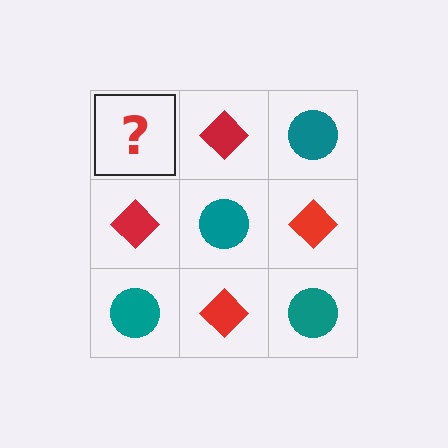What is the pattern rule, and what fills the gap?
The rule is that it alternates teal circle and red diamond in a checkerboard pattern. The gap should be filled with a teal circle.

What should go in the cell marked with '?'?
The missing cell should contain a teal circle.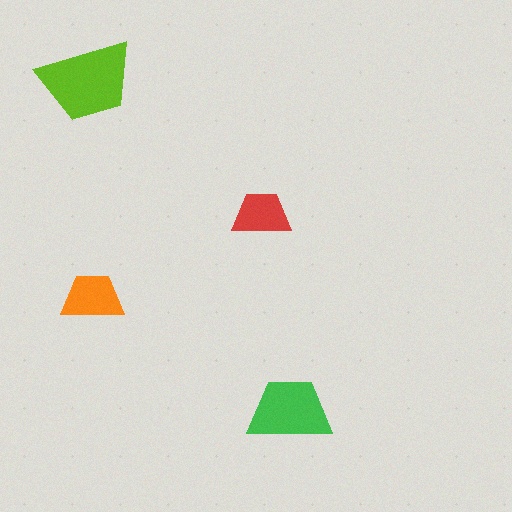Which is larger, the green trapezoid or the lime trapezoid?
The lime one.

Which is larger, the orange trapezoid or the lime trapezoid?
The lime one.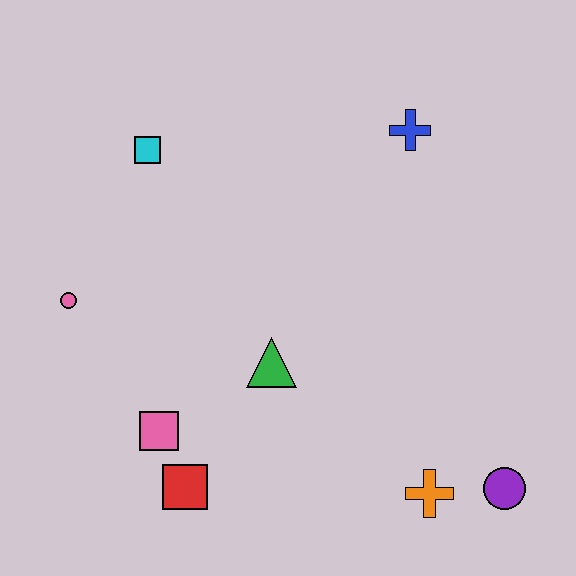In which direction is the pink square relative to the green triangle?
The pink square is to the left of the green triangle.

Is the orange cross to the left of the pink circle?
No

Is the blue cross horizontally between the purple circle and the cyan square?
Yes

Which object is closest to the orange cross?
The purple circle is closest to the orange cross.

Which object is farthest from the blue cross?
The red square is farthest from the blue cross.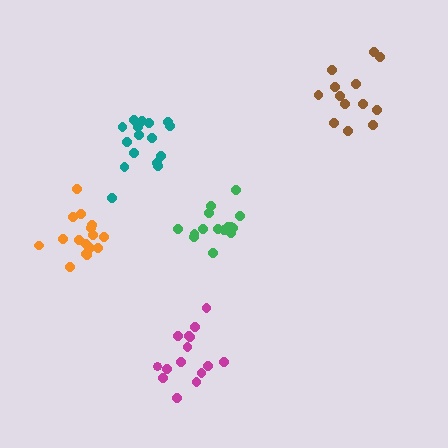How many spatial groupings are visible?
There are 5 spatial groupings.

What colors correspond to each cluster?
The clusters are colored: teal, magenta, green, brown, orange.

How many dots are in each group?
Group 1: 16 dots, Group 2: 15 dots, Group 3: 15 dots, Group 4: 13 dots, Group 5: 16 dots (75 total).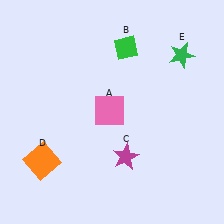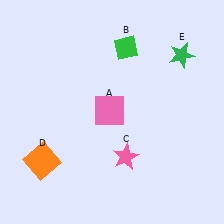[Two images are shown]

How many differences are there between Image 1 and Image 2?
There is 1 difference between the two images.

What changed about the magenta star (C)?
In Image 1, C is magenta. In Image 2, it changed to pink.